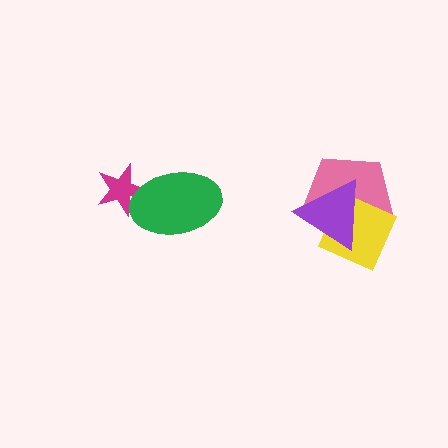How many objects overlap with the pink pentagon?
2 objects overlap with the pink pentagon.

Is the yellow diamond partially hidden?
Yes, it is partially covered by another shape.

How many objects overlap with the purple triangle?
2 objects overlap with the purple triangle.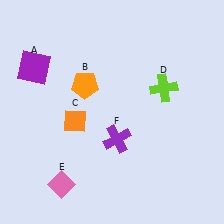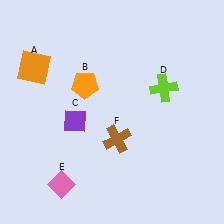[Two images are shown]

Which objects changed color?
A changed from purple to orange. C changed from orange to purple. F changed from purple to brown.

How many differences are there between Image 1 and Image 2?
There are 3 differences between the two images.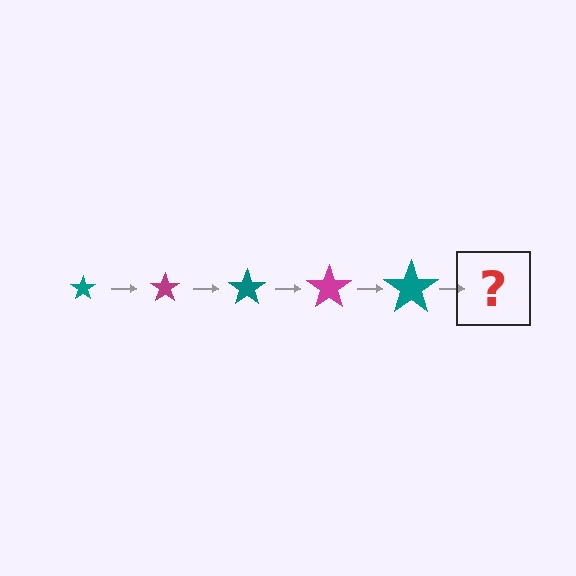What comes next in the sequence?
The next element should be a magenta star, larger than the previous one.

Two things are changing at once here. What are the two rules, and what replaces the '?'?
The two rules are that the star grows larger each step and the color cycles through teal and magenta. The '?' should be a magenta star, larger than the previous one.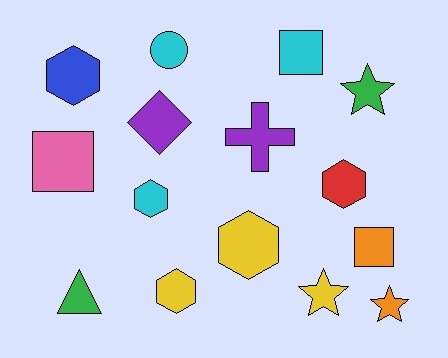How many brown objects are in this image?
There are no brown objects.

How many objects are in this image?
There are 15 objects.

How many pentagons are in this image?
There are no pentagons.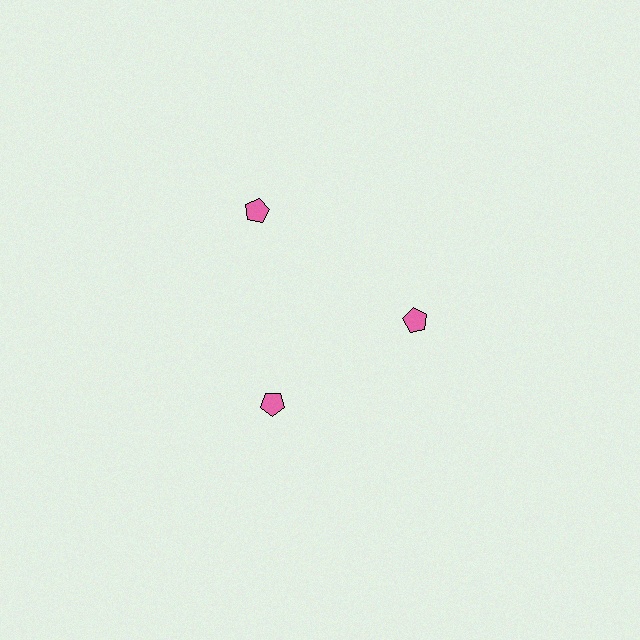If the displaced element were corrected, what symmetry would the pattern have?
It would have 3-fold rotational symmetry — the pattern would map onto itself every 120 degrees.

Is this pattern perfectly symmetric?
No. The 3 pink pentagons are arranged in a ring, but one element near the 11 o'clock position is pushed outward from the center, breaking the 3-fold rotational symmetry.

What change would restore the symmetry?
The symmetry would be restored by moving it inward, back onto the ring so that all 3 pentagons sit at equal angles and equal distance from the center.